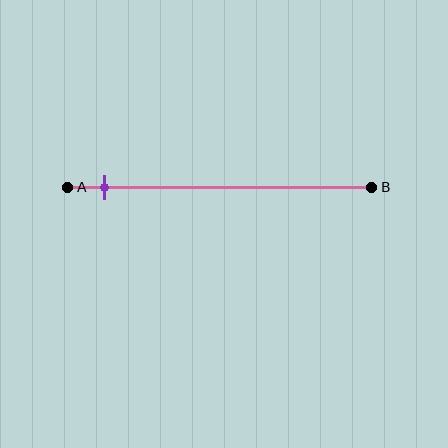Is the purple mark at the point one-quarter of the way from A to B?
No, the mark is at about 10% from A, not at the 25% one-quarter point.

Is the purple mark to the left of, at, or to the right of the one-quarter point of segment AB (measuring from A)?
The purple mark is to the left of the one-quarter point of segment AB.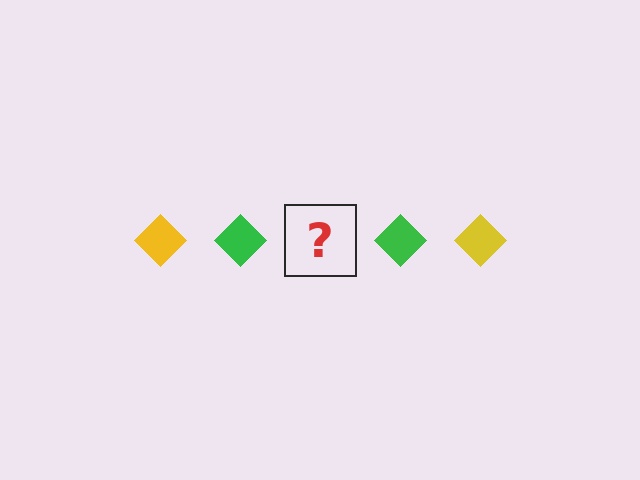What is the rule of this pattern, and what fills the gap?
The rule is that the pattern cycles through yellow, green diamonds. The gap should be filled with a yellow diamond.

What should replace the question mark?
The question mark should be replaced with a yellow diamond.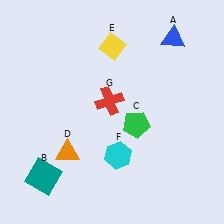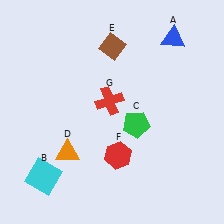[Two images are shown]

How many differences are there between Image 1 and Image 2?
There are 3 differences between the two images.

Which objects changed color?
B changed from teal to cyan. E changed from yellow to brown. F changed from cyan to red.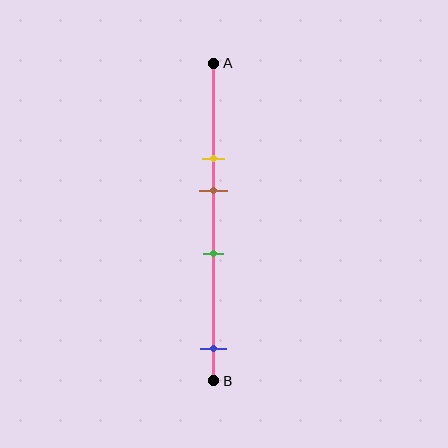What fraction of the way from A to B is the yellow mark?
The yellow mark is approximately 30% (0.3) of the way from A to B.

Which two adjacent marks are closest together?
The yellow and brown marks are the closest adjacent pair.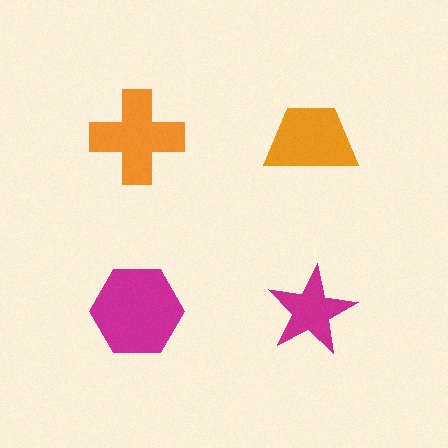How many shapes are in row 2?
2 shapes.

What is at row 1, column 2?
An orange trapezoid.